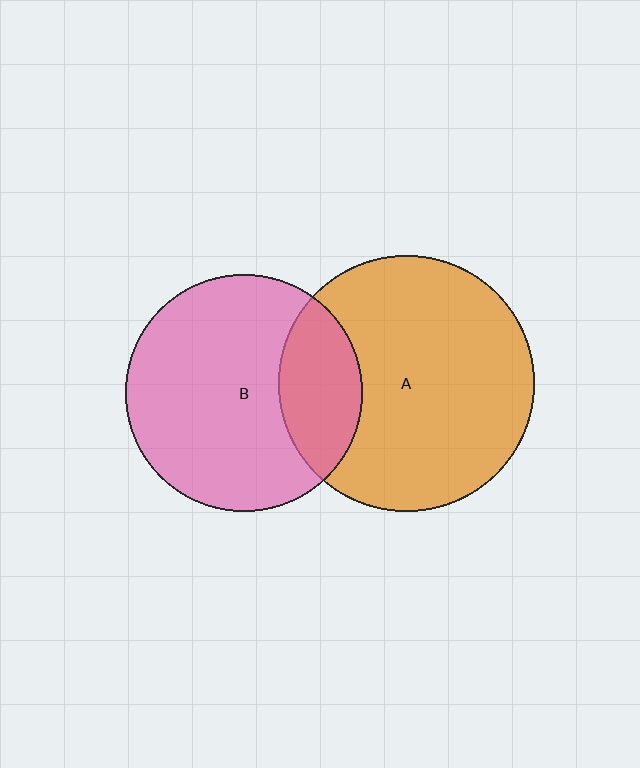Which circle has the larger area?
Circle A (orange).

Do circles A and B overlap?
Yes.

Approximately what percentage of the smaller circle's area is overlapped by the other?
Approximately 25%.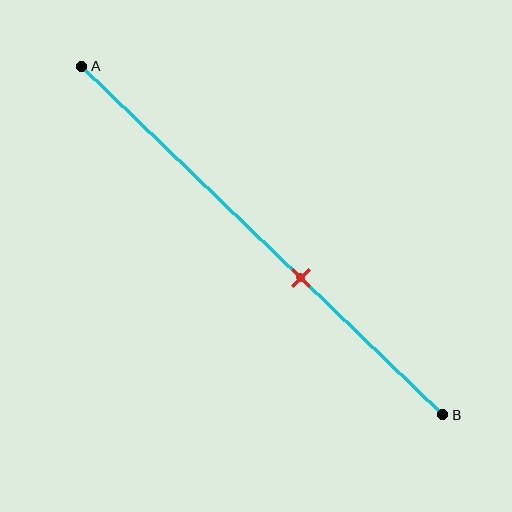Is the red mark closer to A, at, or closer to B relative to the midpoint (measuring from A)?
The red mark is closer to point B than the midpoint of segment AB.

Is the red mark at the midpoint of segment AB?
No, the mark is at about 60% from A, not at the 50% midpoint.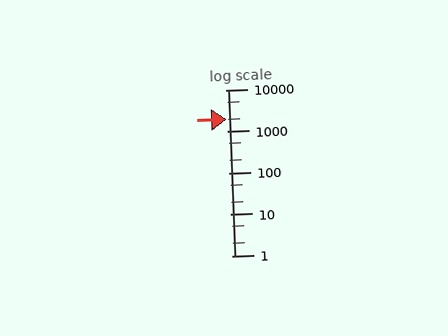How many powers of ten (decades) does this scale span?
The scale spans 4 decades, from 1 to 10000.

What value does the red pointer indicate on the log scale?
The pointer indicates approximately 2000.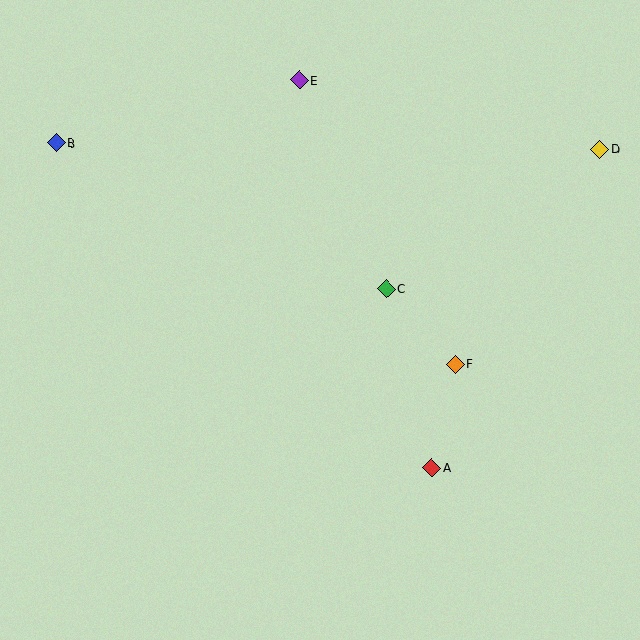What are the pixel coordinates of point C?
Point C is at (386, 289).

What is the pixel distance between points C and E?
The distance between C and E is 226 pixels.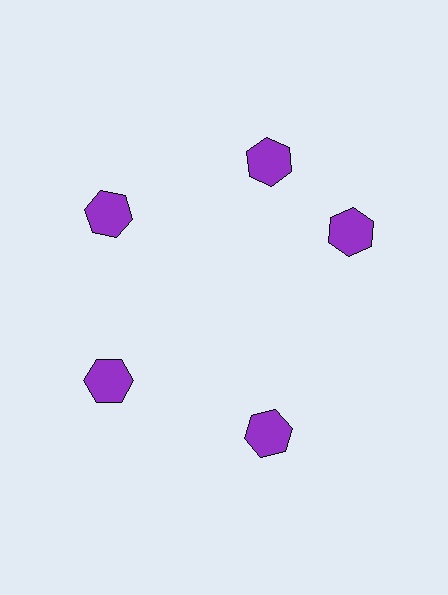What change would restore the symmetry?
The symmetry would be restored by rotating it back into even spacing with its neighbors so that all 5 hexagons sit at equal angles and equal distance from the center.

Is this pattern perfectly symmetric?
No. The 5 purple hexagons are arranged in a ring, but one element near the 3 o'clock position is rotated out of alignment along the ring, breaking the 5-fold rotational symmetry.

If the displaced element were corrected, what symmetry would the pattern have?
It would have 5-fold rotational symmetry — the pattern would map onto itself every 72 degrees.